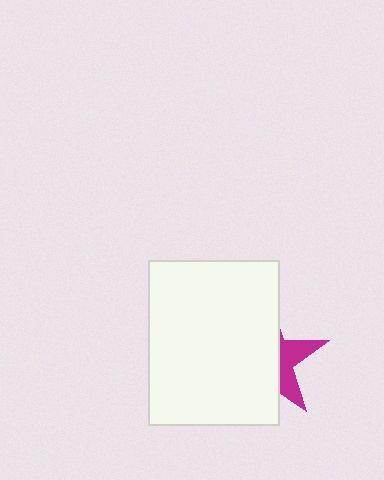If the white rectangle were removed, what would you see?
You would see the complete magenta star.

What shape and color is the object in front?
The object in front is a white rectangle.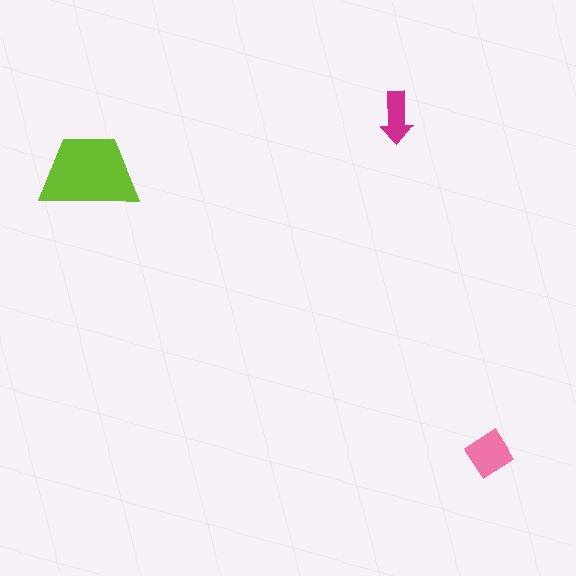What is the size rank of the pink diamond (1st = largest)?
2nd.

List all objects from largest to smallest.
The lime trapezoid, the pink diamond, the magenta arrow.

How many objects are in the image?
There are 3 objects in the image.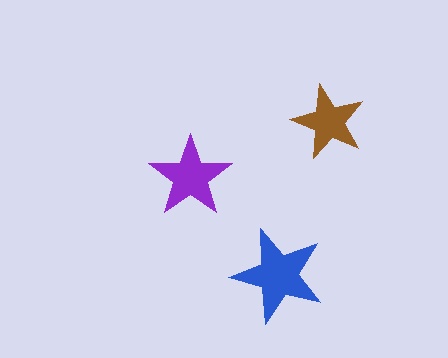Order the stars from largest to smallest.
the blue one, the purple one, the brown one.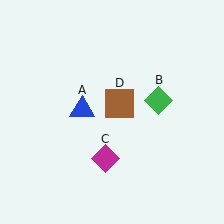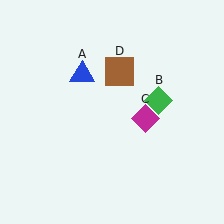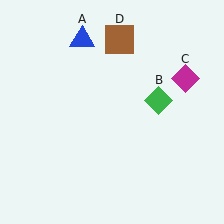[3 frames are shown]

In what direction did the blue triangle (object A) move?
The blue triangle (object A) moved up.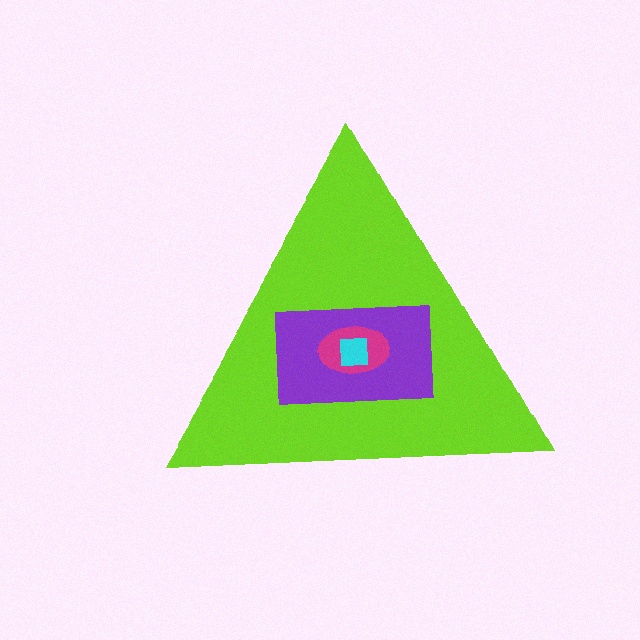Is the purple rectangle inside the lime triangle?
Yes.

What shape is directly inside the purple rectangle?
The magenta ellipse.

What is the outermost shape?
The lime triangle.